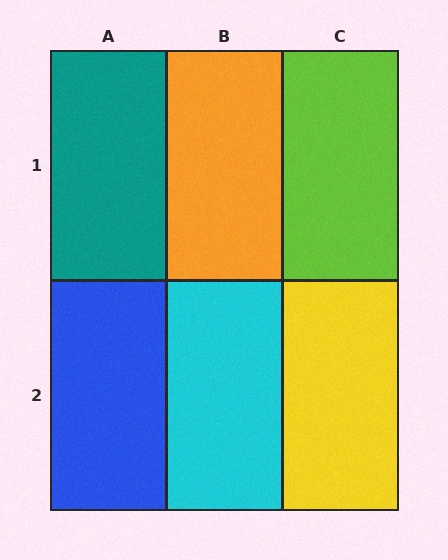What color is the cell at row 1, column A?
Teal.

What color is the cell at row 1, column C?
Lime.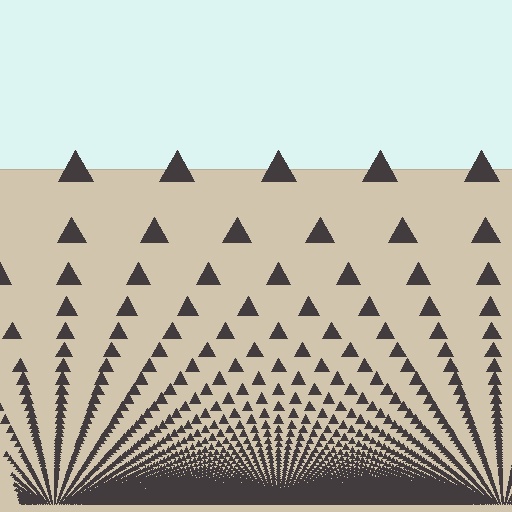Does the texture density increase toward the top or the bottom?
Density increases toward the bottom.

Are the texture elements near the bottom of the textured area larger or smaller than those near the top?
Smaller. The gradient is inverted — elements near the bottom are smaller and denser.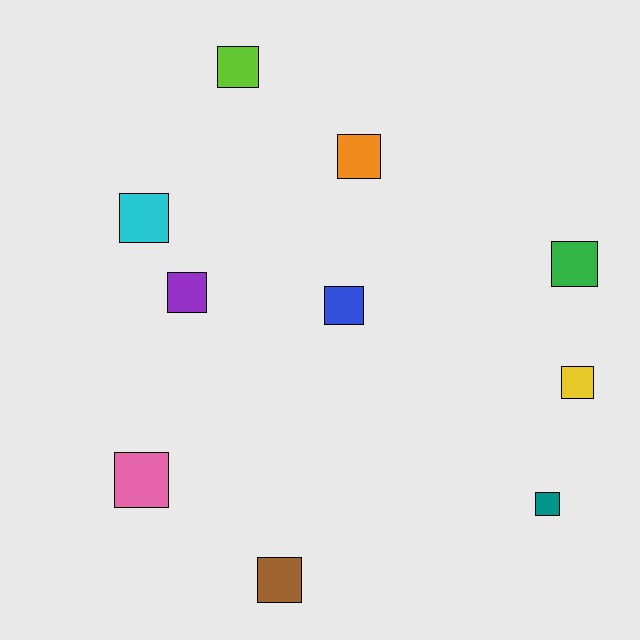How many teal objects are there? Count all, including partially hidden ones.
There is 1 teal object.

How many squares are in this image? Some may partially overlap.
There are 10 squares.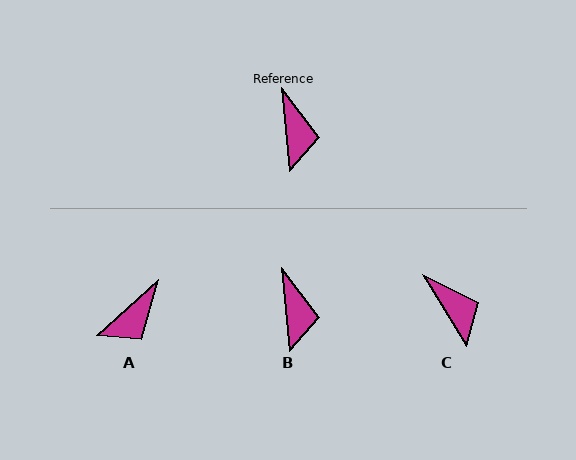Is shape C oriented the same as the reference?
No, it is off by about 26 degrees.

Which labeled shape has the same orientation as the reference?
B.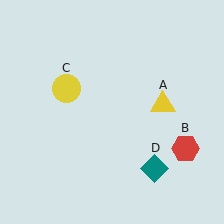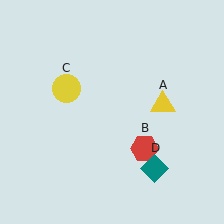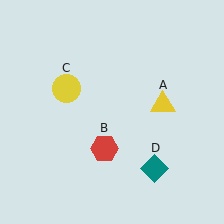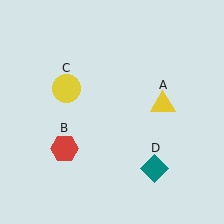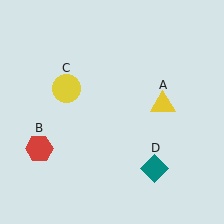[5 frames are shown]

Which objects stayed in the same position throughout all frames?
Yellow triangle (object A) and yellow circle (object C) and teal diamond (object D) remained stationary.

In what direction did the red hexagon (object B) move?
The red hexagon (object B) moved left.